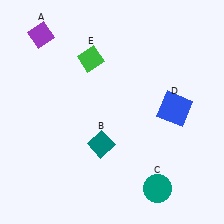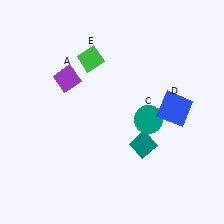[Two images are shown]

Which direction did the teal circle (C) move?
The teal circle (C) moved up.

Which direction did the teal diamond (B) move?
The teal diamond (B) moved right.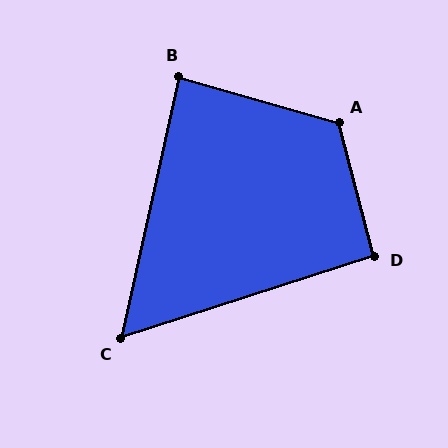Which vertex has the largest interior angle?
A, at approximately 120 degrees.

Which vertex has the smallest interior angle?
C, at approximately 60 degrees.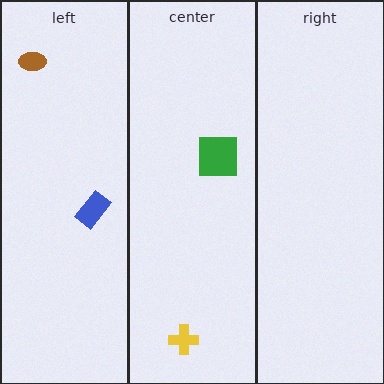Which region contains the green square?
The center region.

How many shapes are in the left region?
2.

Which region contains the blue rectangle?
The left region.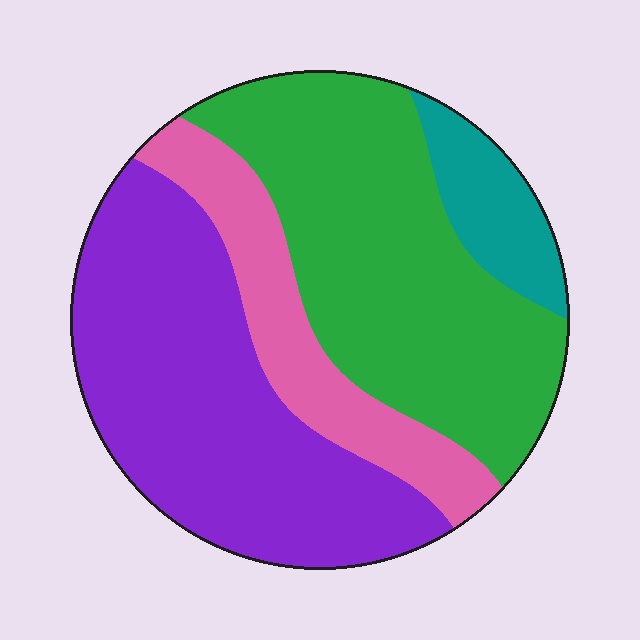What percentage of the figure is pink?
Pink takes up about one sixth (1/6) of the figure.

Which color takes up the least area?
Teal, at roughly 10%.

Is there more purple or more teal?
Purple.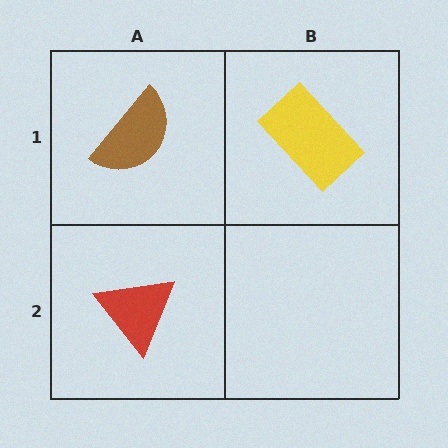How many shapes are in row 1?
2 shapes.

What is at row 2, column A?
A red triangle.